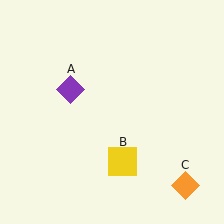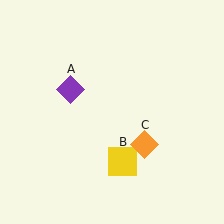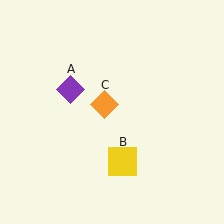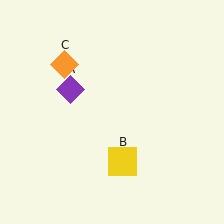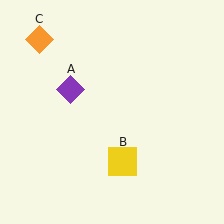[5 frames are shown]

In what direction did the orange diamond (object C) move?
The orange diamond (object C) moved up and to the left.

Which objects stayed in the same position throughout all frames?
Purple diamond (object A) and yellow square (object B) remained stationary.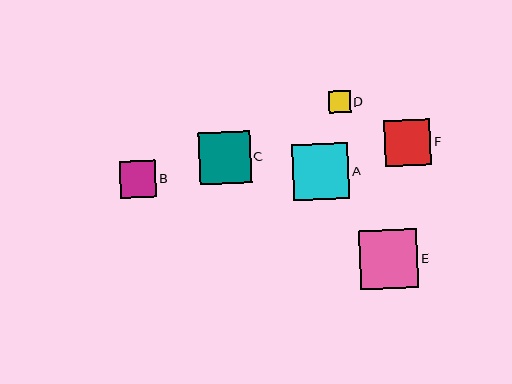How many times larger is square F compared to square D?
Square F is approximately 2.1 times the size of square D.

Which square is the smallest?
Square D is the smallest with a size of approximately 22 pixels.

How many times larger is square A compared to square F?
Square A is approximately 1.2 times the size of square F.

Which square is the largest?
Square E is the largest with a size of approximately 58 pixels.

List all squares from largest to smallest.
From largest to smallest: E, A, C, F, B, D.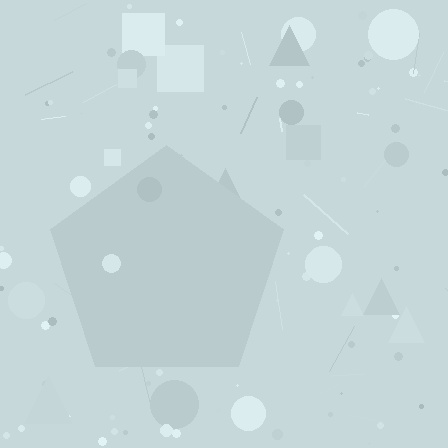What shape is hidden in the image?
A pentagon is hidden in the image.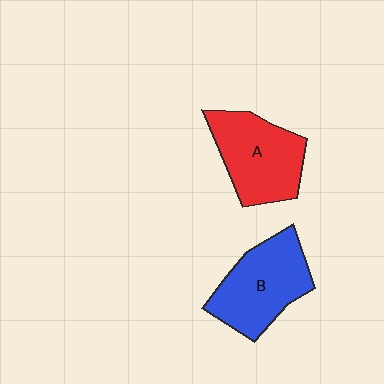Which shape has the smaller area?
Shape A (red).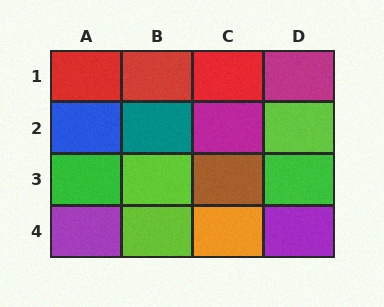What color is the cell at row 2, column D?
Lime.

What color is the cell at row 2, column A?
Blue.